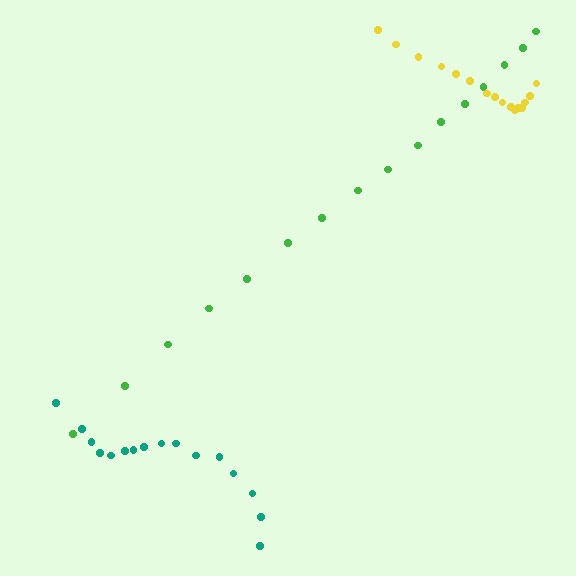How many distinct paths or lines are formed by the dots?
There are 3 distinct paths.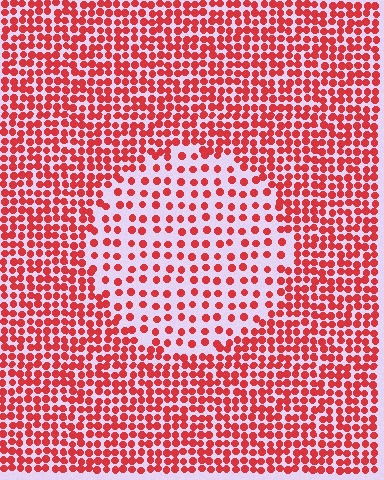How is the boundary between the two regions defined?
The boundary is defined by a change in element density (approximately 2.1x ratio). All elements are the same color, size, and shape.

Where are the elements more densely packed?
The elements are more densely packed outside the circle boundary.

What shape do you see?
I see a circle.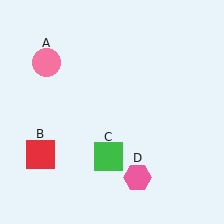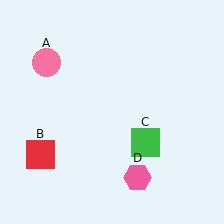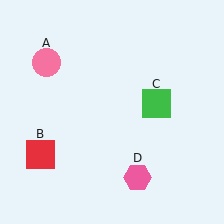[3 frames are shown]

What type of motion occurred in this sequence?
The green square (object C) rotated counterclockwise around the center of the scene.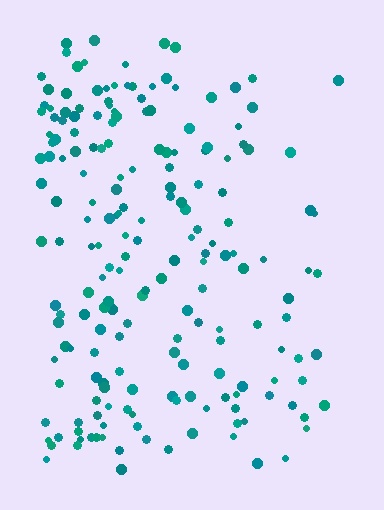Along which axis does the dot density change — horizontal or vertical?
Horizontal.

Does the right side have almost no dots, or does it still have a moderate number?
Still a moderate number, just noticeably fewer than the left.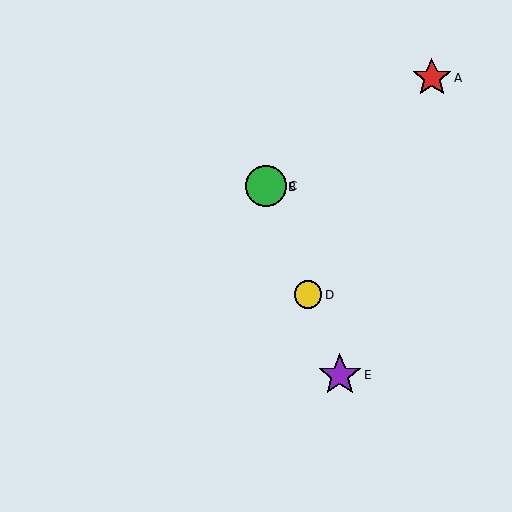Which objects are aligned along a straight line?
Objects B, C, D, E are aligned along a straight line.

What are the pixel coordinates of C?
Object C is at (266, 186).